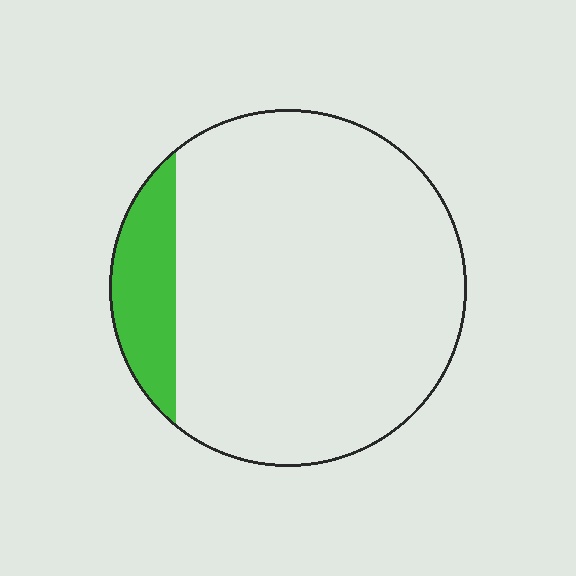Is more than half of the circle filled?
No.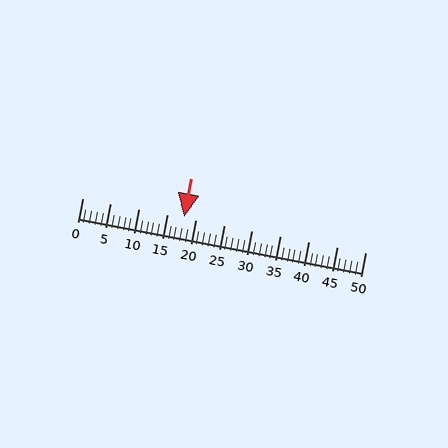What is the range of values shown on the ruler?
The ruler shows values from 0 to 50.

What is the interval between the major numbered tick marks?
The major tick marks are spaced 5 units apart.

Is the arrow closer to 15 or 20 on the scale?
The arrow is closer to 20.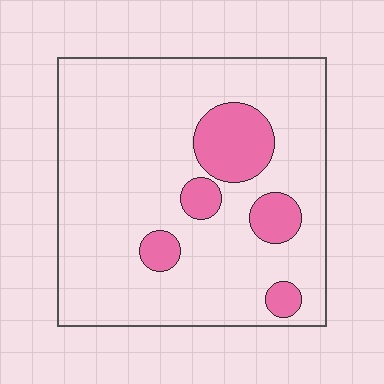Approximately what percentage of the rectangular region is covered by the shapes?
Approximately 15%.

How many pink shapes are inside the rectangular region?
5.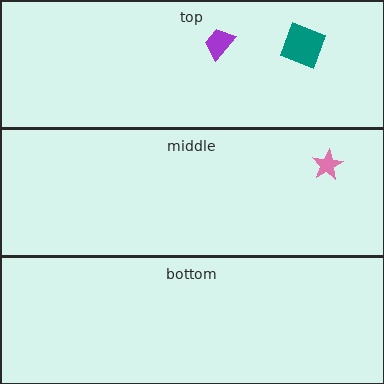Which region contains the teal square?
The top region.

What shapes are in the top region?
The purple trapezoid, the teal square.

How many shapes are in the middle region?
1.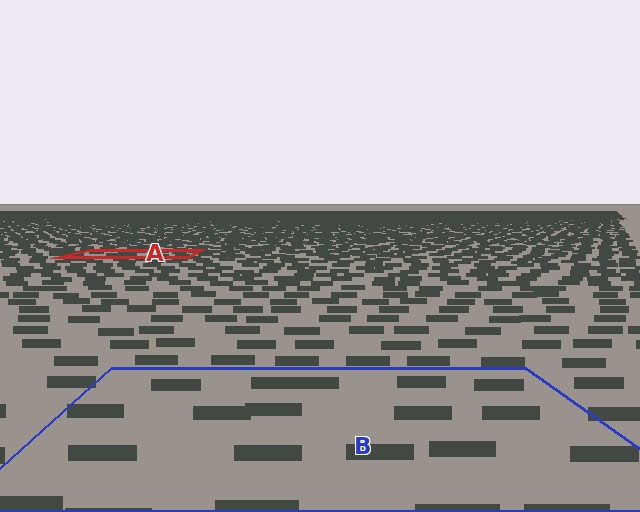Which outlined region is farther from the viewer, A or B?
Region A is farther from the viewer — the texture elements inside it appear smaller and more densely packed.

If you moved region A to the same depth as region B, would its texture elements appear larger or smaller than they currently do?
They would appear larger. At a closer depth, the same texture elements are projected at a bigger on-screen size.